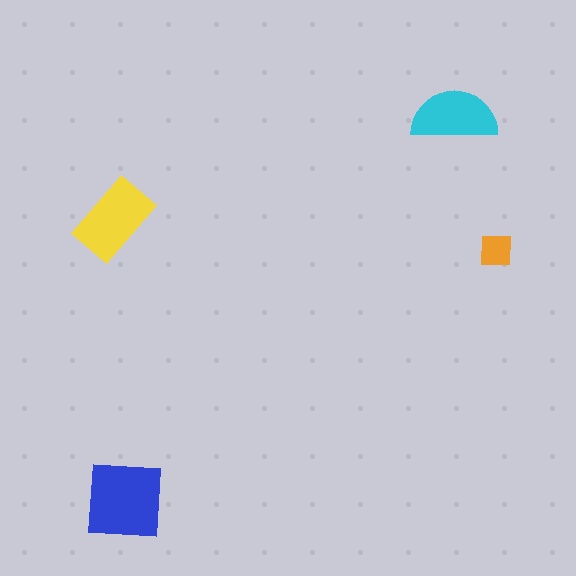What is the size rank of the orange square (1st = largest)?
4th.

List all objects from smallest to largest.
The orange square, the cyan semicircle, the yellow rectangle, the blue square.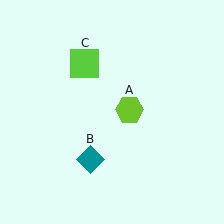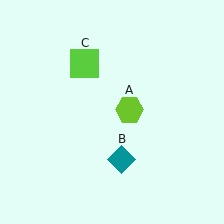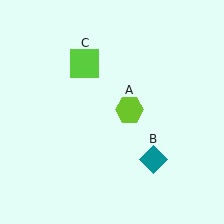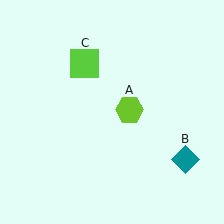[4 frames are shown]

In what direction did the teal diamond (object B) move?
The teal diamond (object B) moved right.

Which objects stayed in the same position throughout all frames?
Lime hexagon (object A) and lime square (object C) remained stationary.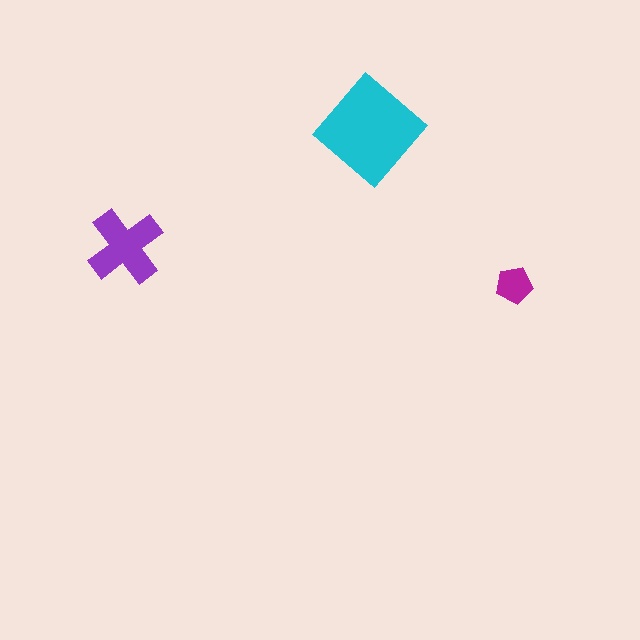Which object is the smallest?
The magenta pentagon.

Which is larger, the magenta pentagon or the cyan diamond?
The cyan diamond.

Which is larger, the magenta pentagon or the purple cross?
The purple cross.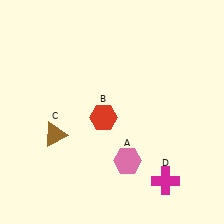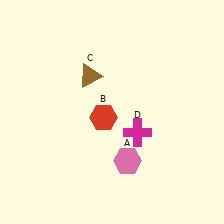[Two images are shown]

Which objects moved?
The objects that moved are: the brown triangle (C), the magenta cross (D).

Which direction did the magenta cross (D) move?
The magenta cross (D) moved up.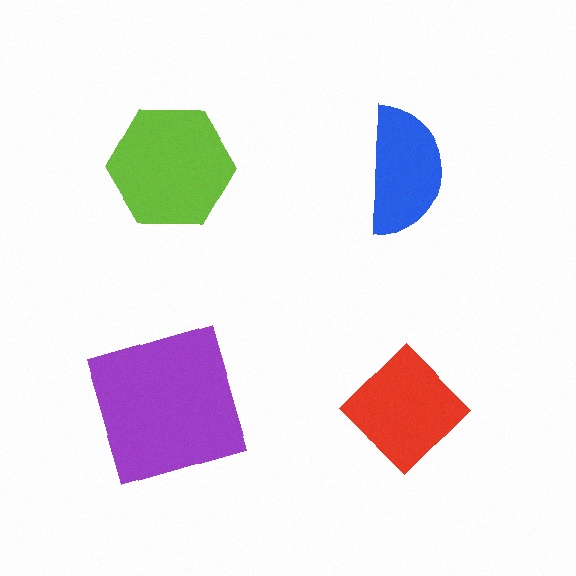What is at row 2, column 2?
A red diamond.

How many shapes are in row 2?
2 shapes.